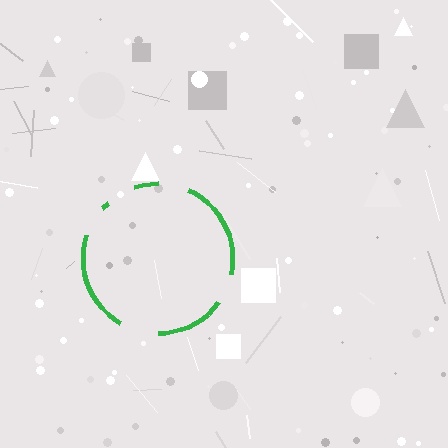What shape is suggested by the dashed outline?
The dashed outline suggests a circle.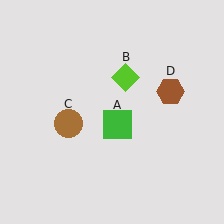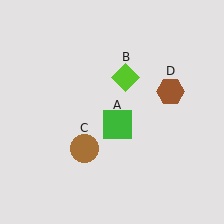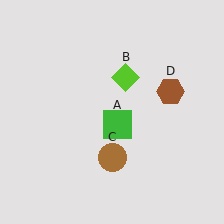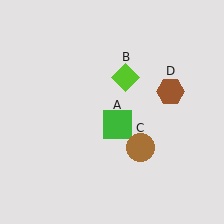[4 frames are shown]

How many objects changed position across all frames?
1 object changed position: brown circle (object C).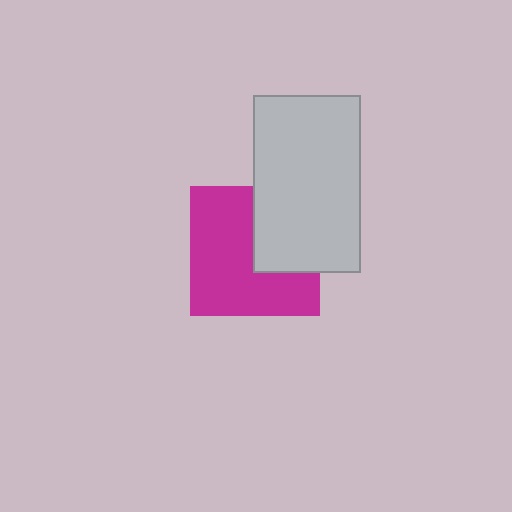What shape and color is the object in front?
The object in front is a light gray rectangle.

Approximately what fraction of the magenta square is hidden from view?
Roughly 34% of the magenta square is hidden behind the light gray rectangle.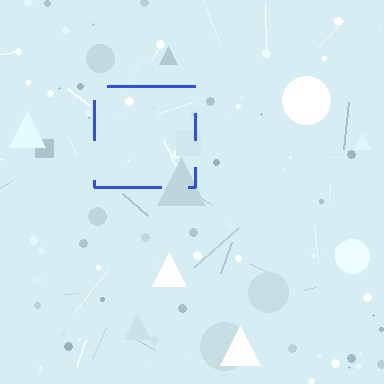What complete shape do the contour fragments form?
The contour fragments form a square.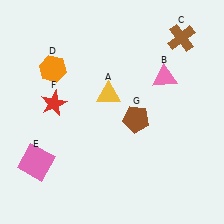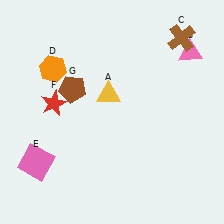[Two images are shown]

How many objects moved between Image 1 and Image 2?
2 objects moved between the two images.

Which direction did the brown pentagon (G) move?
The brown pentagon (G) moved left.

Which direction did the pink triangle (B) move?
The pink triangle (B) moved right.